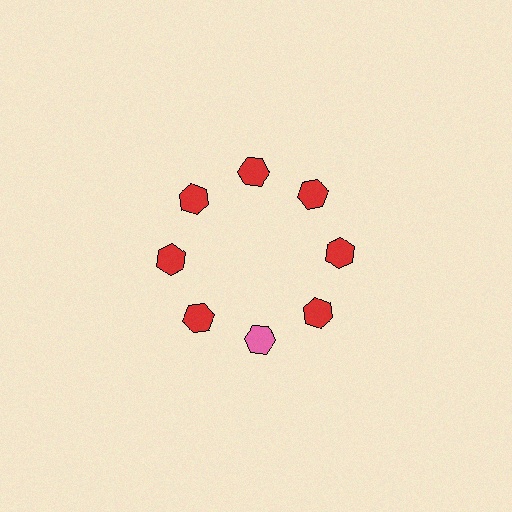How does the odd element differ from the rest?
It has a different color: pink instead of red.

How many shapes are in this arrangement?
There are 8 shapes arranged in a ring pattern.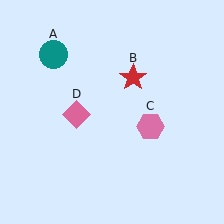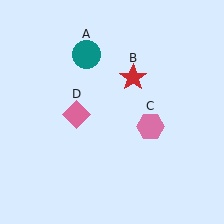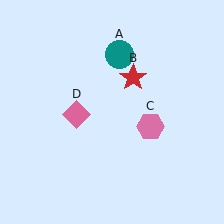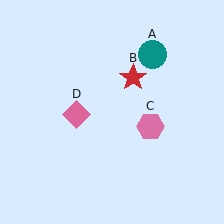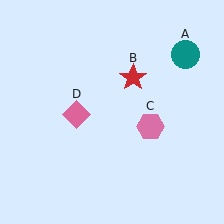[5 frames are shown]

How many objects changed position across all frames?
1 object changed position: teal circle (object A).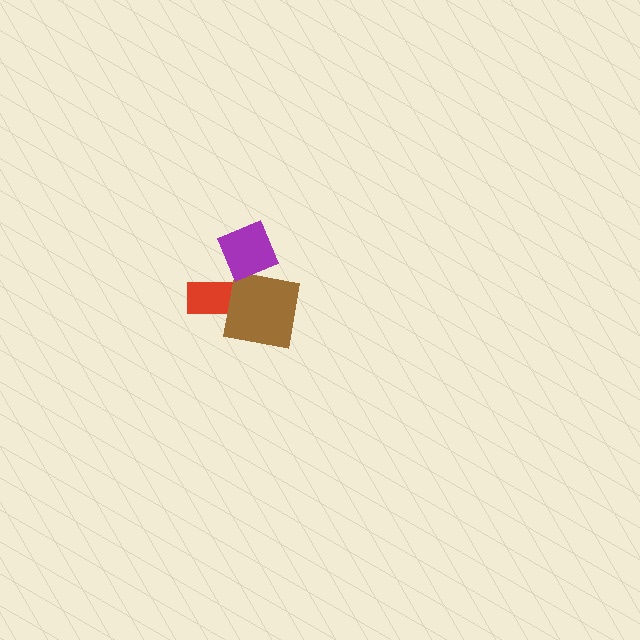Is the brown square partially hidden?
Yes, it is partially covered by another shape.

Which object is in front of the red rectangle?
The brown square is in front of the red rectangle.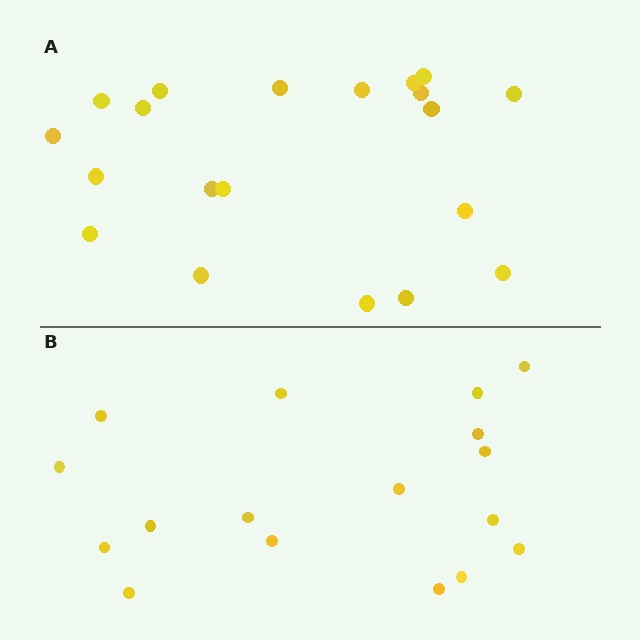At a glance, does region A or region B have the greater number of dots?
Region A (the top region) has more dots.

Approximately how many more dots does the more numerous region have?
Region A has just a few more — roughly 2 or 3 more dots than region B.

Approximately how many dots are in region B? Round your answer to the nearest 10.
About 20 dots. (The exact count is 17, which rounds to 20.)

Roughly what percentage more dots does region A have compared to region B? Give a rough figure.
About 20% more.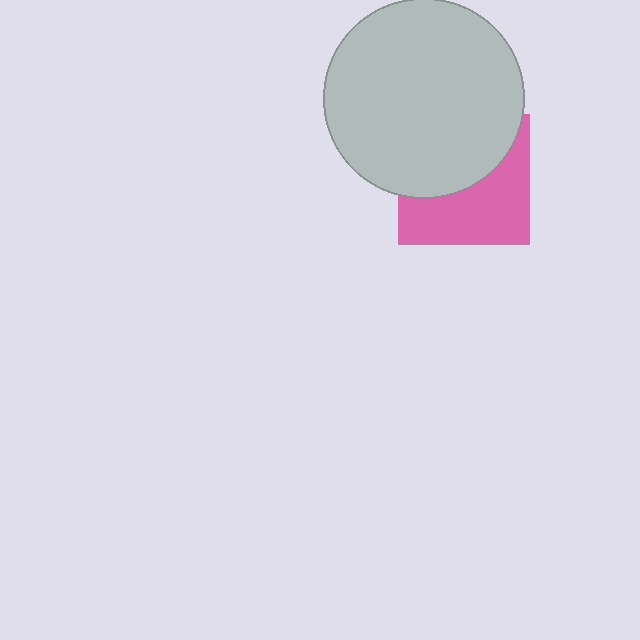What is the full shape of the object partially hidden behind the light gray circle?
The partially hidden object is a pink square.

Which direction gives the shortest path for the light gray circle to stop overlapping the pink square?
Moving up gives the shortest separation.